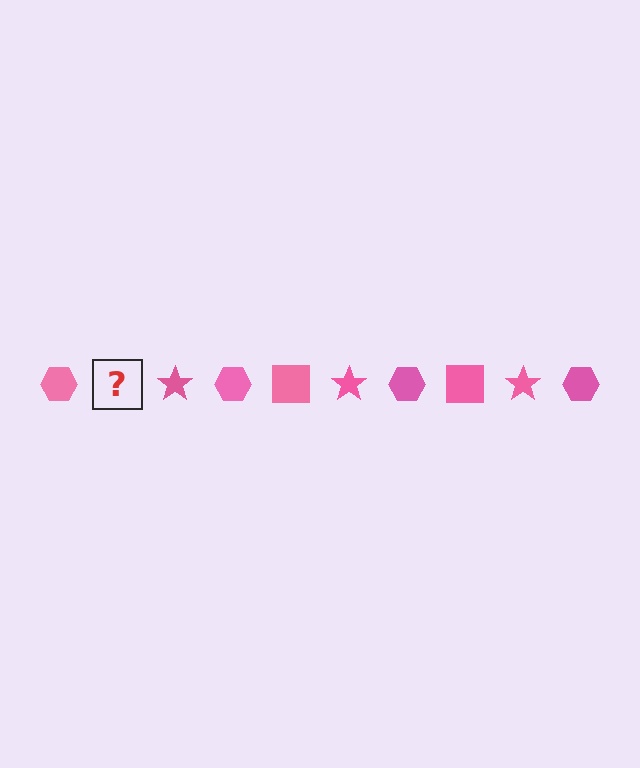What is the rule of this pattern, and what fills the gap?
The rule is that the pattern cycles through hexagon, square, star shapes in pink. The gap should be filled with a pink square.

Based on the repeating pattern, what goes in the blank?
The blank should be a pink square.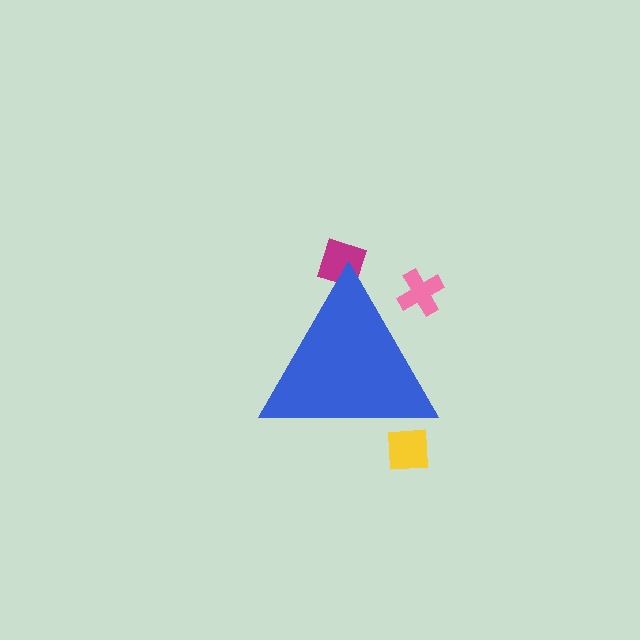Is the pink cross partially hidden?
Yes, the pink cross is partially hidden behind the blue triangle.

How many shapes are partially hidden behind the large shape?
3 shapes are partially hidden.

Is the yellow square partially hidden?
Yes, the yellow square is partially hidden behind the blue triangle.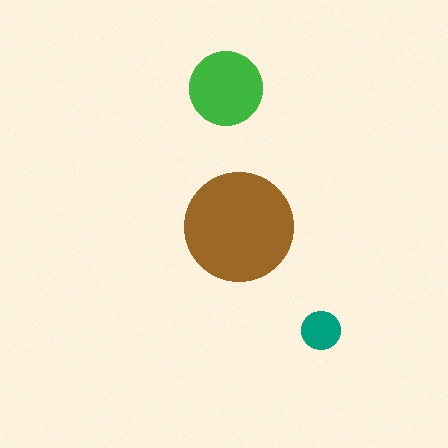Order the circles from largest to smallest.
the brown one, the green one, the teal one.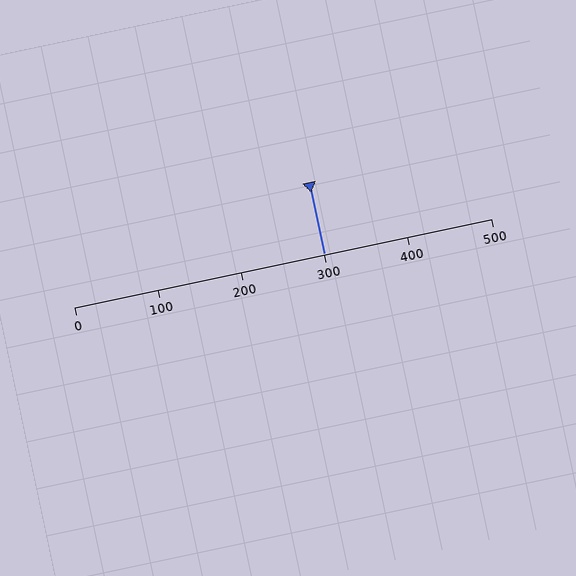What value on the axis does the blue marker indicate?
The marker indicates approximately 300.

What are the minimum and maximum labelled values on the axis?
The axis runs from 0 to 500.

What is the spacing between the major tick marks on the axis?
The major ticks are spaced 100 apart.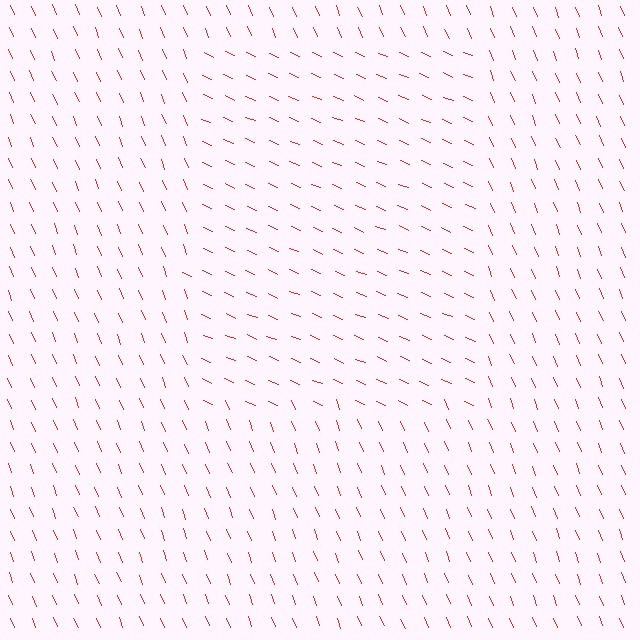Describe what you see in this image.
The image is filled with small red line segments. A rectangle region in the image has lines oriented differently from the surrounding lines, creating a visible texture boundary.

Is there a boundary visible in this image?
Yes, there is a texture boundary formed by a change in line orientation.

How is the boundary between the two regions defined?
The boundary is defined purely by a change in line orientation (approximately 45 degrees difference). All lines are the same color and thickness.